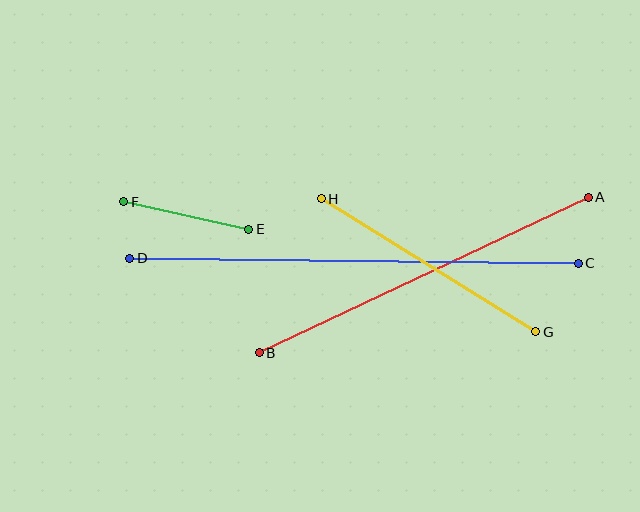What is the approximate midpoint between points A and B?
The midpoint is at approximately (424, 275) pixels.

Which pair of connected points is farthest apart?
Points C and D are farthest apart.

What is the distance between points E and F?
The distance is approximately 128 pixels.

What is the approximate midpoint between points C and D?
The midpoint is at approximately (354, 261) pixels.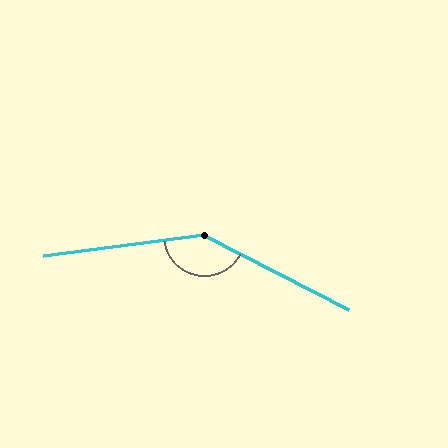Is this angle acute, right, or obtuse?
It is obtuse.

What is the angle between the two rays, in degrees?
Approximately 146 degrees.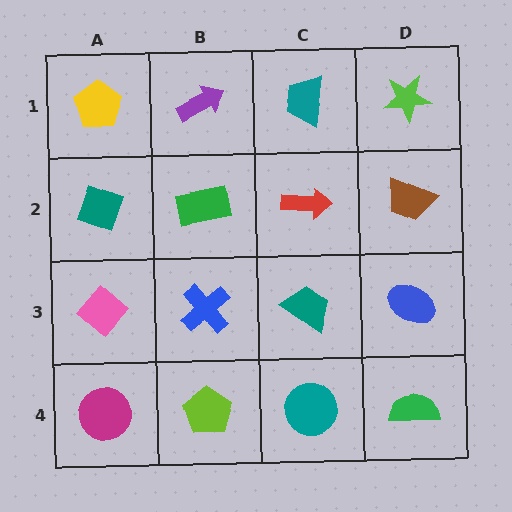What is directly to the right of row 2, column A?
A green rectangle.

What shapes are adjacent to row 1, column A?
A teal diamond (row 2, column A), a purple arrow (row 1, column B).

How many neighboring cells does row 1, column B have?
3.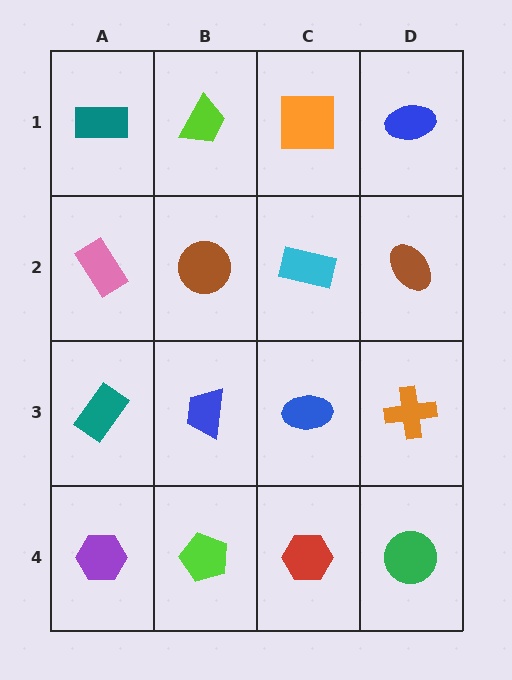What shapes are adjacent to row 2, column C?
An orange square (row 1, column C), a blue ellipse (row 3, column C), a brown circle (row 2, column B), a brown ellipse (row 2, column D).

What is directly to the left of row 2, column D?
A cyan rectangle.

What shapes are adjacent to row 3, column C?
A cyan rectangle (row 2, column C), a red hexagon (row 4, column C), a blue trapezoid (row 3, column B), an orange cross (row 3, column D).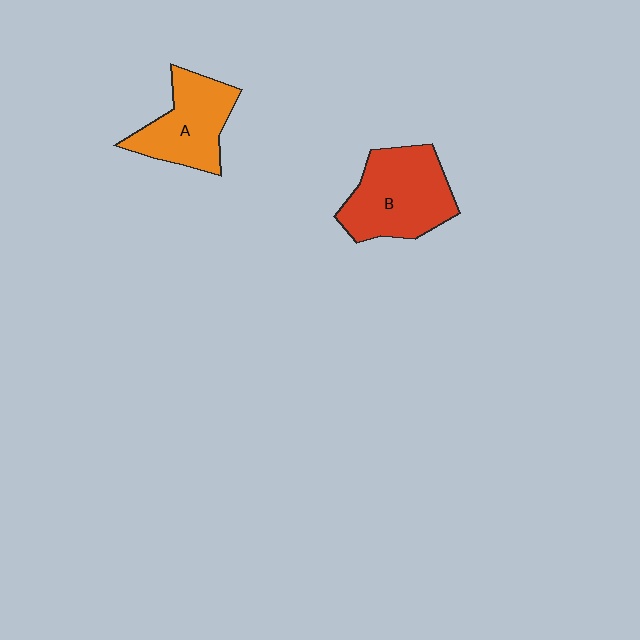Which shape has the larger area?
Shape B (red).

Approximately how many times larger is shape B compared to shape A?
Approximately 1.2 times.